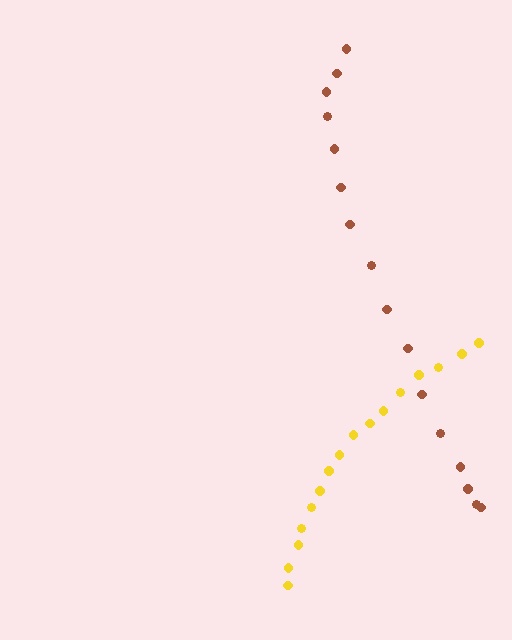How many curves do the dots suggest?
There are 2 distinct paths.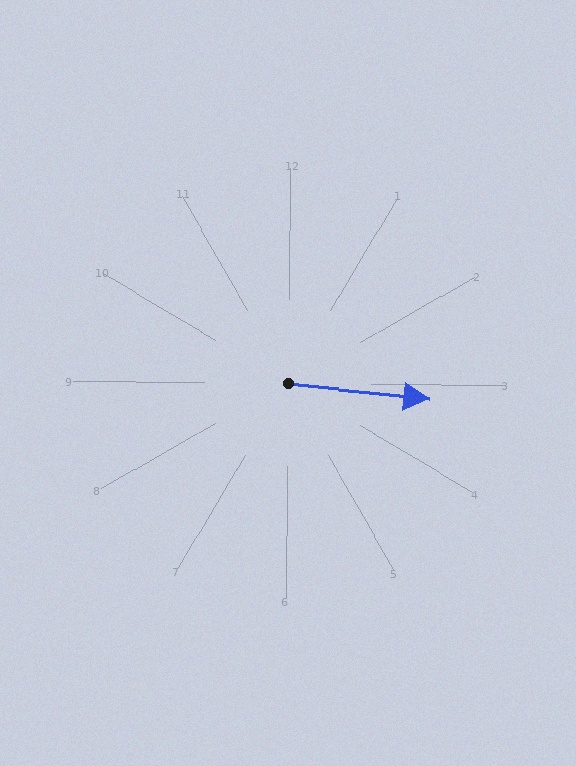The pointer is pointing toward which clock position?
Roughly 3 o'clock.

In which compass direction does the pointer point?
East.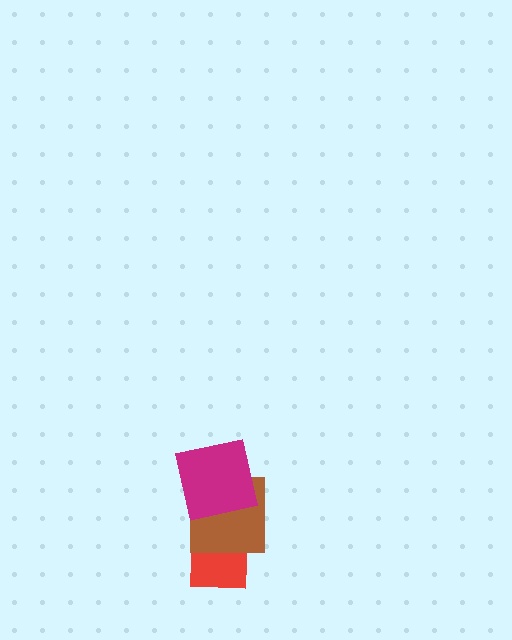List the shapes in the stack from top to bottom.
From top to bottom: the magenta square, the brown square, the red square.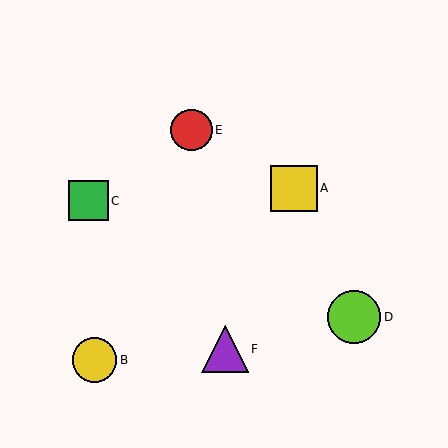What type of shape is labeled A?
Shape A is a yellow square.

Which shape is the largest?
The lime circle (labeled D) is the largest.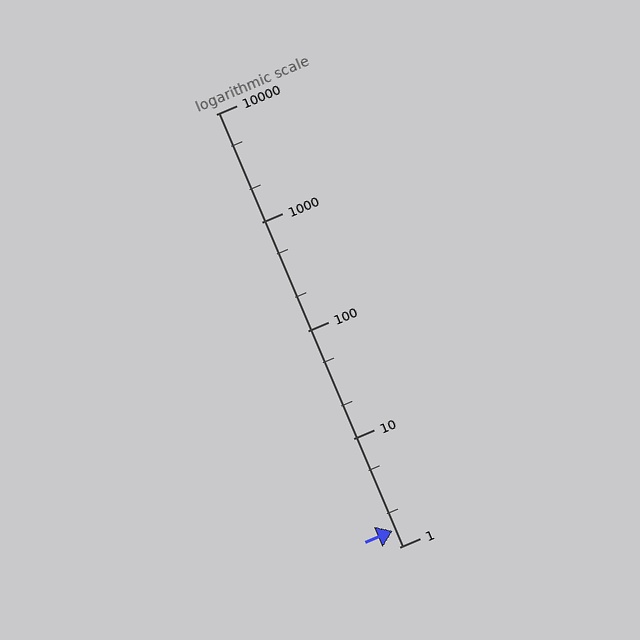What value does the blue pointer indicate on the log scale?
The pointer indicates approximately 1.4.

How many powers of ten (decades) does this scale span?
The scale spans 4 decades, from 1 to 10000.